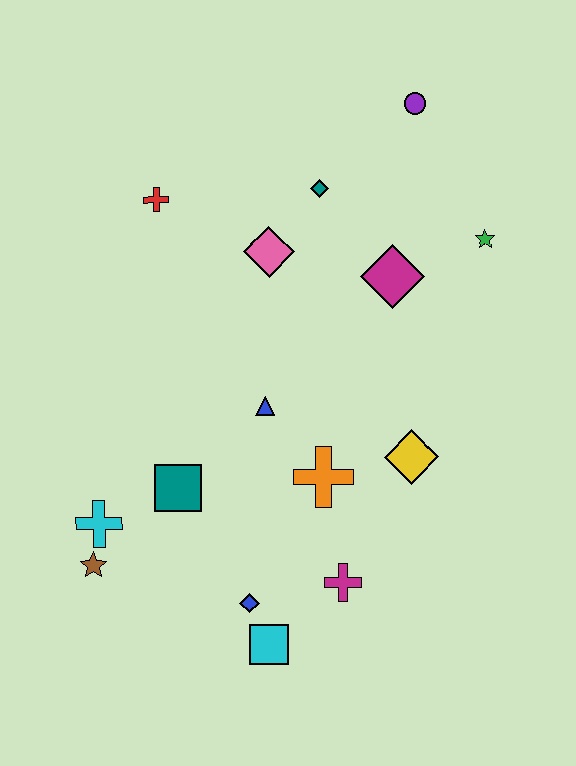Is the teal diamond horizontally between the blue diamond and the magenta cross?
Yes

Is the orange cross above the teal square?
Yes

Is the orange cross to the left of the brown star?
No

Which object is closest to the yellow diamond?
The orange cross is closest to the yellow diamond.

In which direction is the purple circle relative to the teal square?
The purple circle is above the teal square.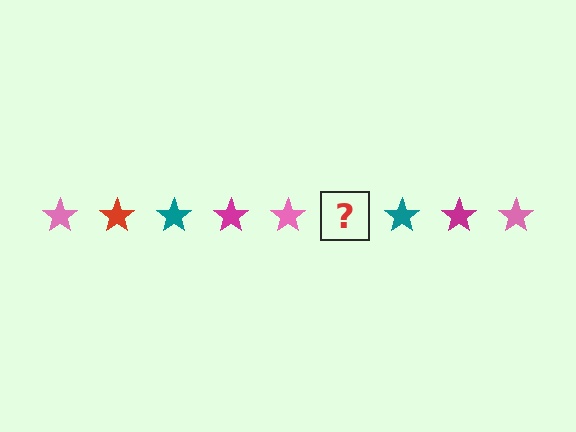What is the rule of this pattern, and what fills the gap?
The rule is that the pattern cycles through pink, red, teal, magenta stars. The gap should be filled with a red star.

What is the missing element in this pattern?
The missing element is a red star.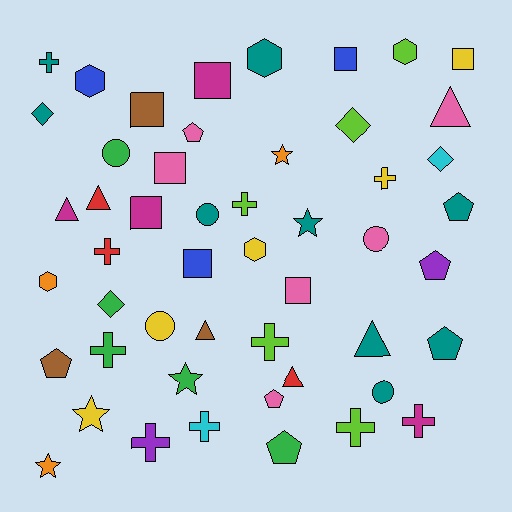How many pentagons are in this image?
There are 7 pentagons.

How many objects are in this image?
There are 50 objects.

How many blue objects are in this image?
There are 3 blue objects.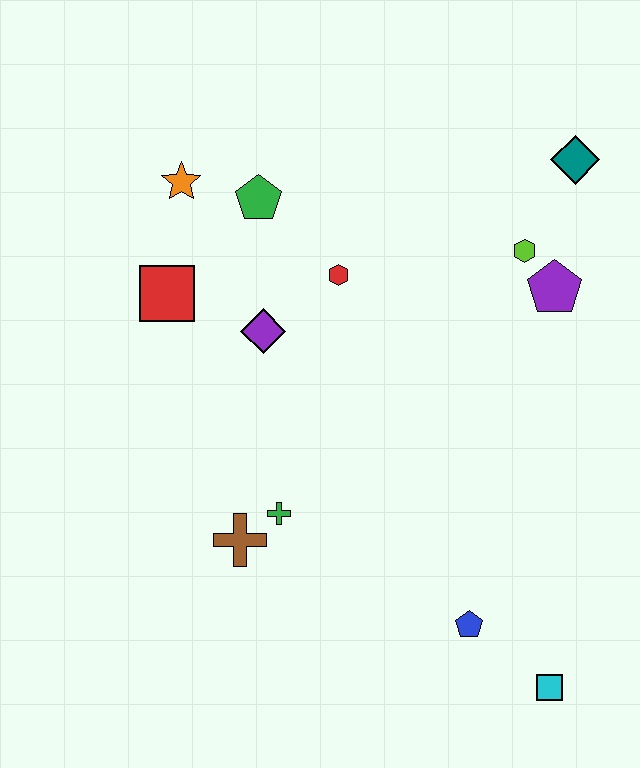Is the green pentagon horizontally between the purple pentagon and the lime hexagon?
No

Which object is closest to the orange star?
The green pentagon is closest to the orange star.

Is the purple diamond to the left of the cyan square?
Yes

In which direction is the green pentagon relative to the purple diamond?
The green pentagon is above the purple diamond.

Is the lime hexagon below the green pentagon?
Yes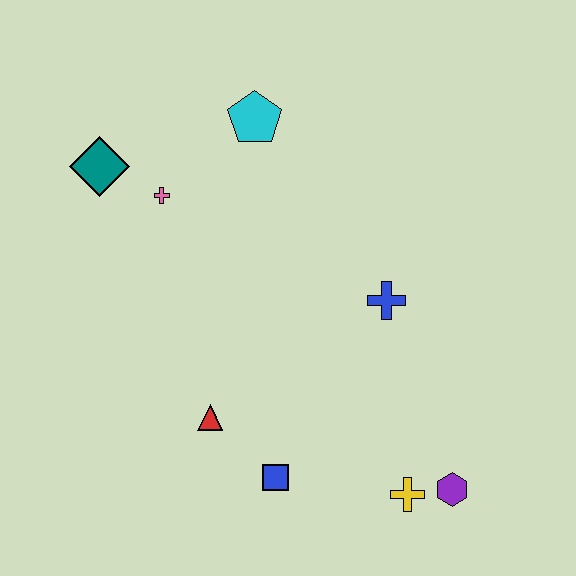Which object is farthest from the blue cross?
The teal diamond is farthest from the blue cross.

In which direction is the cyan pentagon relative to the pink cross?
The cyan pentagon is to the right of the pink cross.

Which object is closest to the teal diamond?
The pink cross is closest to the teal diamond.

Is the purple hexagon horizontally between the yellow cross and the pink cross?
No